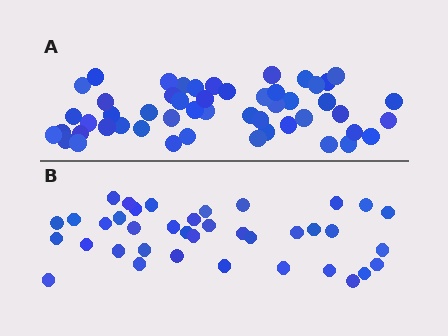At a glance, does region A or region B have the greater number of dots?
Region A (the top region) has more dots.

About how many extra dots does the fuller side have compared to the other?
Region A has approximately 15 more dots than region B.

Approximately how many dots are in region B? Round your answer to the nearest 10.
About 40 dots. (The exact count is 38, which rounds to 40.)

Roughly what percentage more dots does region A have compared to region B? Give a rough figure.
About 35% more.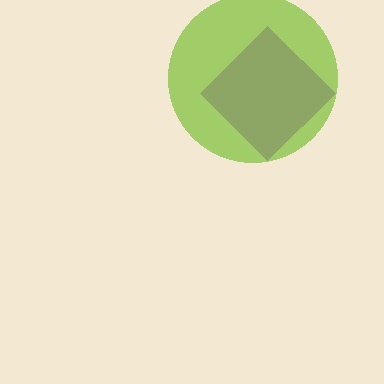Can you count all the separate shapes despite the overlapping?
Yes, there are 2 separate shapes.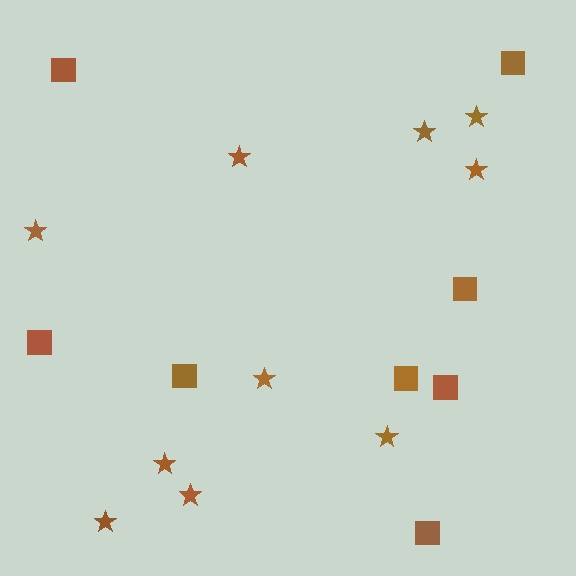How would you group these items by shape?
There are 2 groups: one group of stars (10) and one group of squares (8).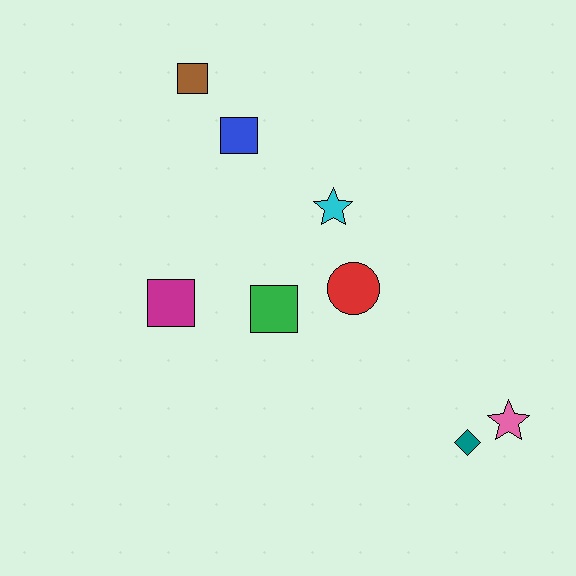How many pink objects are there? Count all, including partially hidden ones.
There is 1 pink object.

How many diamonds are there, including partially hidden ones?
There is 1 diamond.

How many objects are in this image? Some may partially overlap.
There are 8 objects.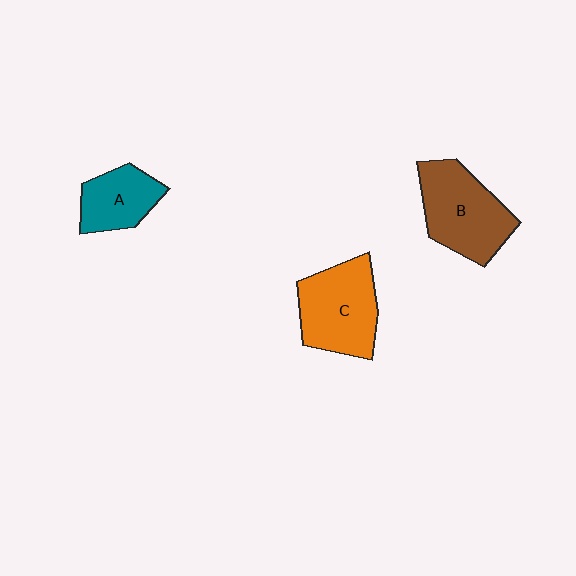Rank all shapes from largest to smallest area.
From largest to smallest: B (brown), C (orange), A (teal).